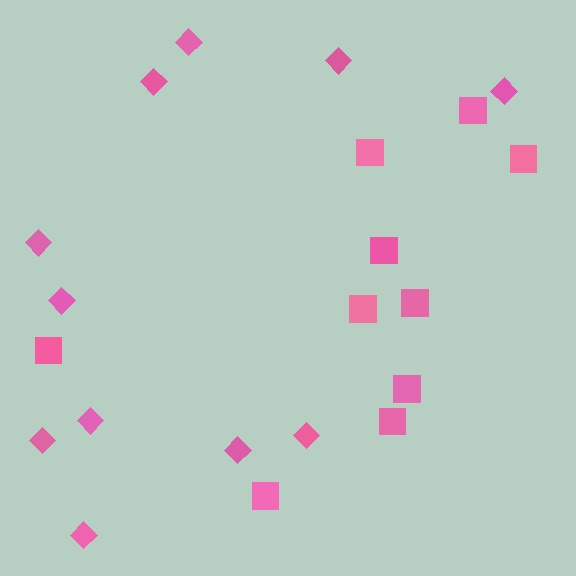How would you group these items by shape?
There are 2 groups: one group of squares (10) and one group of diamonds (11).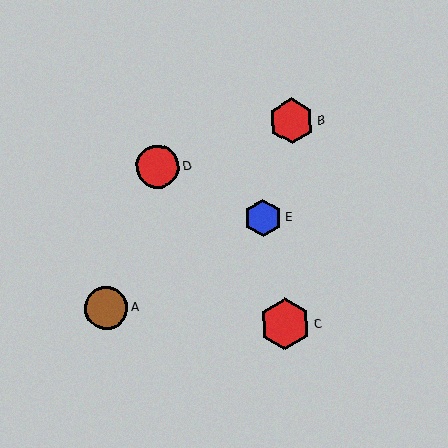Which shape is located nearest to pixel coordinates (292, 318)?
The red hexagon (labeled C) at (285, 324) is nearest to that location.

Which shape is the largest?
The red hexagon (labeled C) is the largest.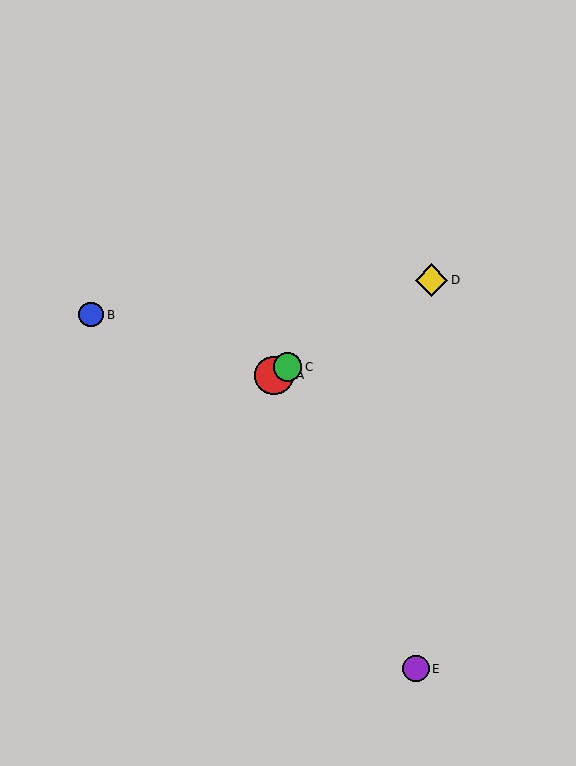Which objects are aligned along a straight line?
Objects A, C, D are aligned along a straight line.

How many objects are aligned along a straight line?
3 objects (A, C, D) are aligned along a straight line.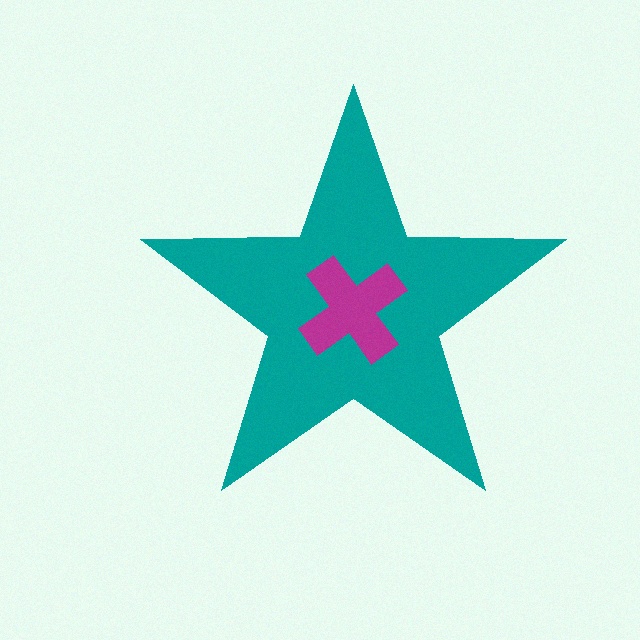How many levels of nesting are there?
2.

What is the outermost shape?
The teal star.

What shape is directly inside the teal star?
The magenta cross.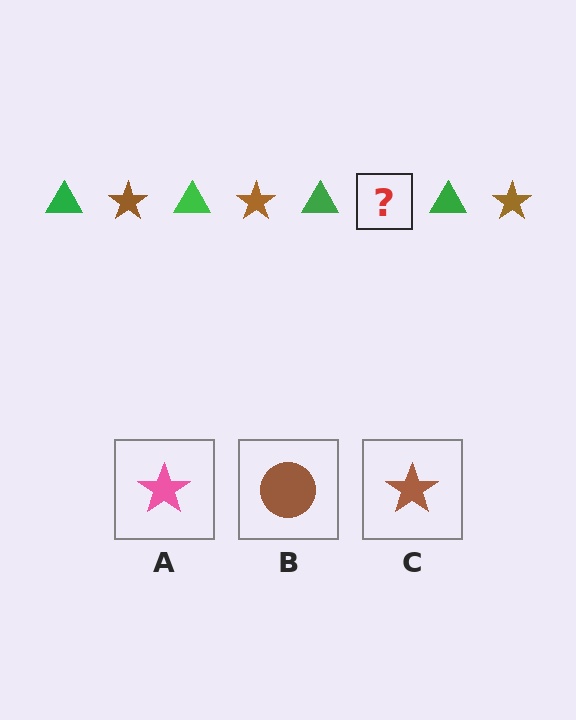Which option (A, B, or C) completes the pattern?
C.